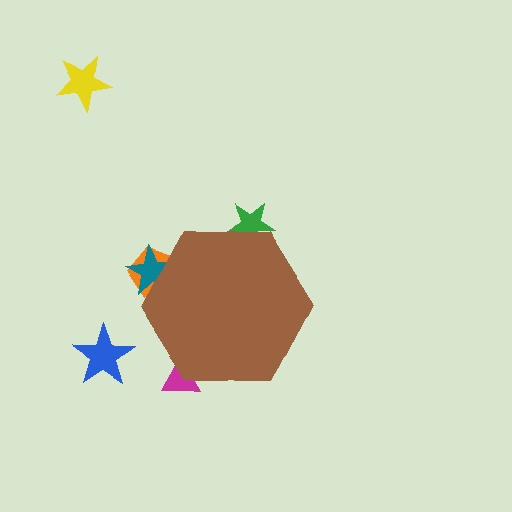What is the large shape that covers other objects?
A brown hexagon.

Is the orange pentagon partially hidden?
Yes, the orange pentagon is partially hidden behind the brown hexagon.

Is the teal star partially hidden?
Yes, the teal star is partially hidden behind the brown hexagon.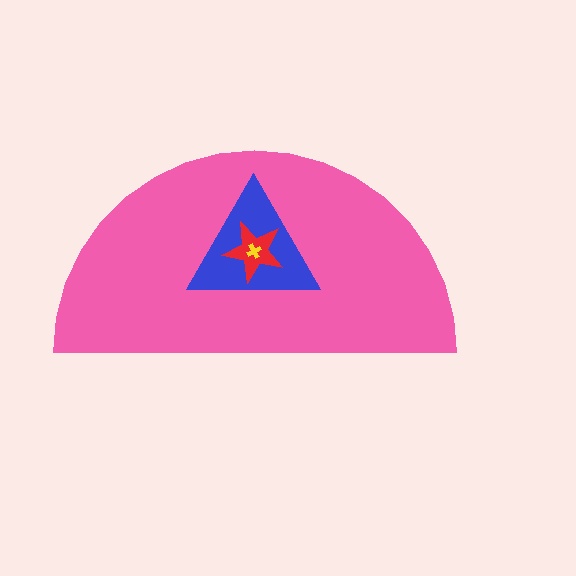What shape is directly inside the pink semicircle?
The blue triangle.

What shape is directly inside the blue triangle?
The red star.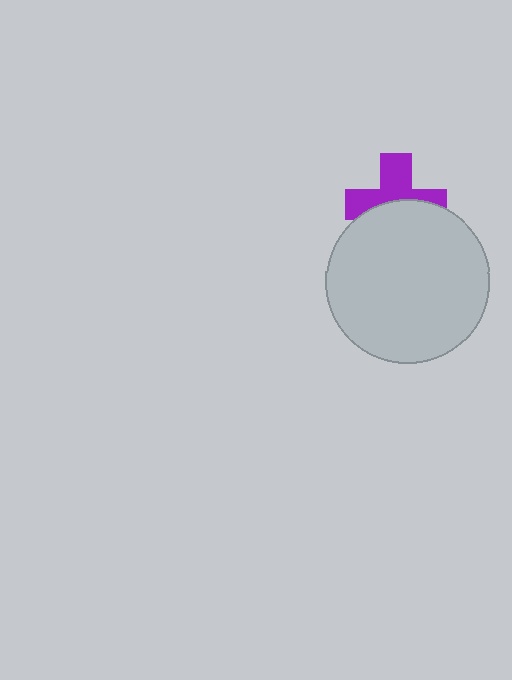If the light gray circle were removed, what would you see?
You would see the complete purple cross.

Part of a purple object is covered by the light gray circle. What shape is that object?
It is a cross.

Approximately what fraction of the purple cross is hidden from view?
Roughly 48% of the purple cross is hidden behind the light gray circle.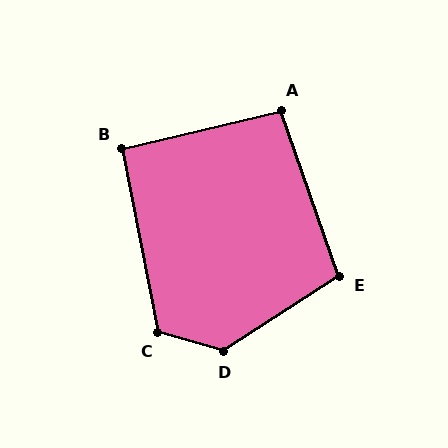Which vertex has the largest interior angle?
D, at approximately 132 degrees.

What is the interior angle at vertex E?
Approximately 103 degrees (obtuse).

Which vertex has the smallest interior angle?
B, at approximately 92 degrees.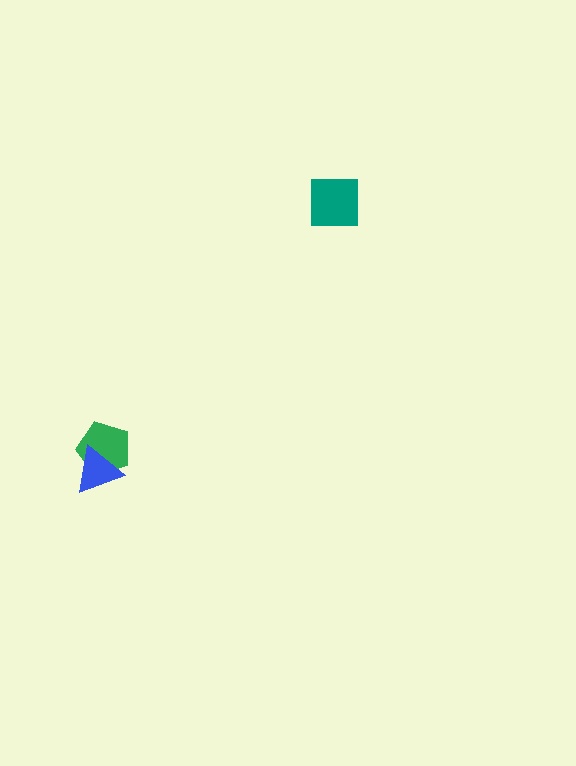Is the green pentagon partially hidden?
Yes, it is partially covered by another shape.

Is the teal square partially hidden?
No, no other shape covers it.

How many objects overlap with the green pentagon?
1 object overlaps with the green pentagon.